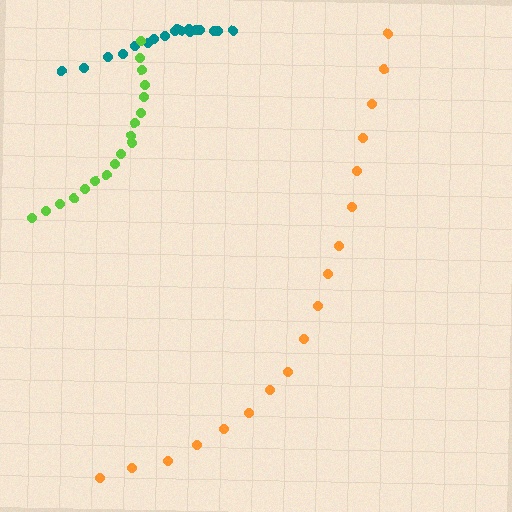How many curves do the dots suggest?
There are 3 distinct paths.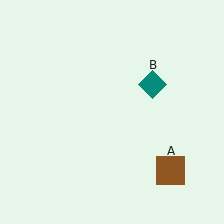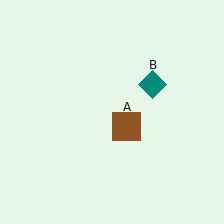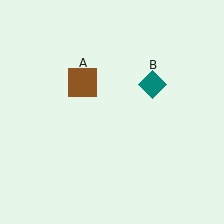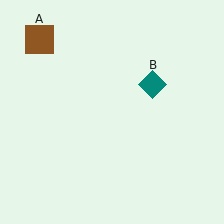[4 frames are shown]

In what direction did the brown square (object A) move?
The brown square (object A) moved up and to the left.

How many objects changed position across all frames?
1 object changed position: brown square (object A).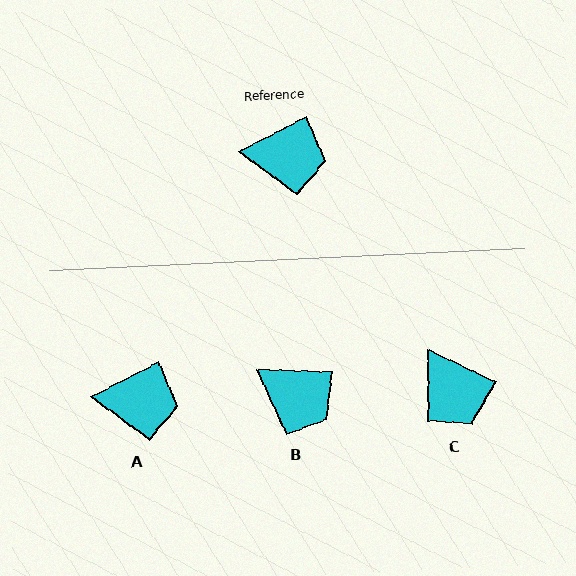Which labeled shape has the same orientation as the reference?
A.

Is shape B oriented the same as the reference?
No, it is off by about 29 degrees.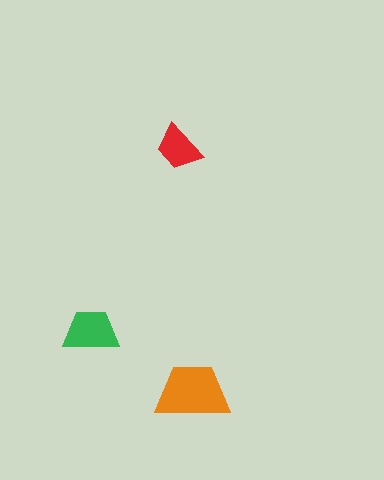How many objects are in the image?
There are 3 objects in the image.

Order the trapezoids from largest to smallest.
the orange one, the green one, the red one.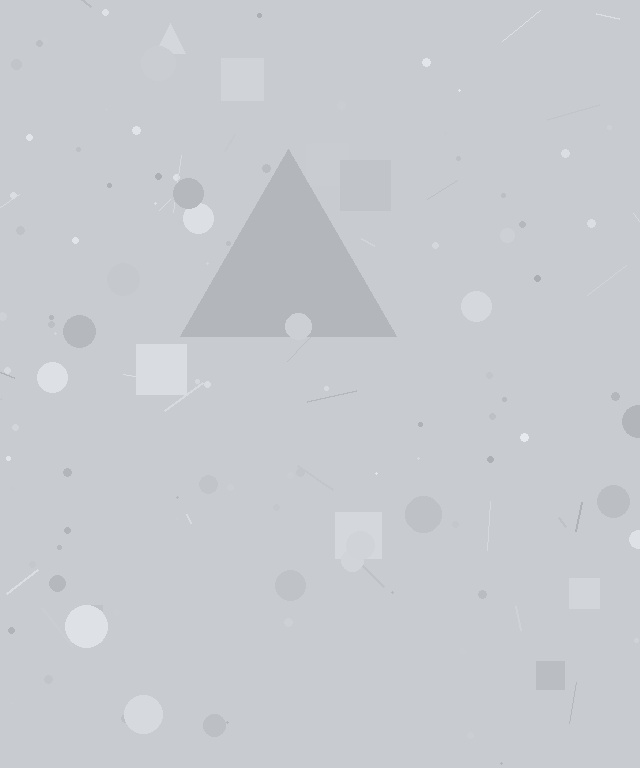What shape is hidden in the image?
A triangle is hidden in the image.